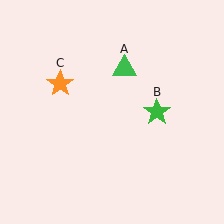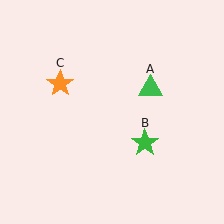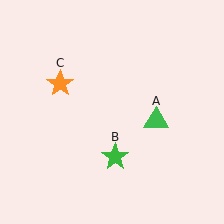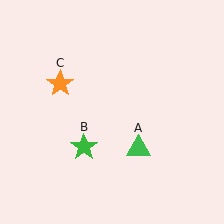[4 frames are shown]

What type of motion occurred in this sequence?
The green triangle (object A), green star (object B) rotated clockwise around the center of the scene.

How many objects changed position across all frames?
2 objects changed position: green triangle (object A), green star (object B).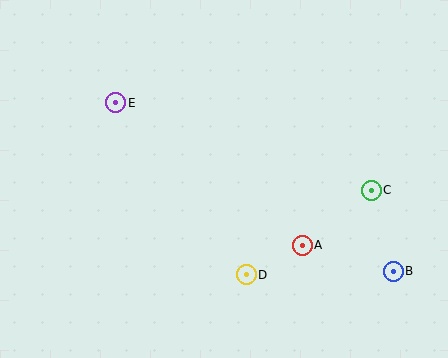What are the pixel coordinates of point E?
Point E is at (116, 103).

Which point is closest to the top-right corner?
Point C is closest to the top-right corner.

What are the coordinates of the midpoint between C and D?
The midpoint between C and D is at (309, 232).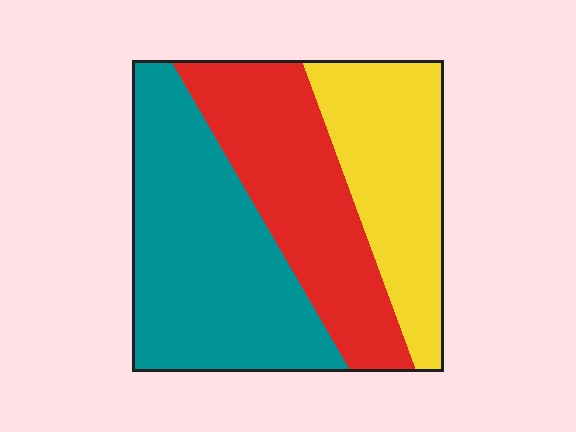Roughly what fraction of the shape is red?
Red takes up about one third (1/3) of the shape.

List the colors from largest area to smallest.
From largest to smallest: teal, red, yellow.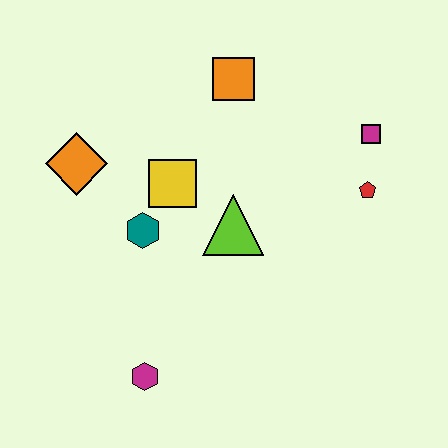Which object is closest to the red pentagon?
The magenta square is closest to the red pentagon.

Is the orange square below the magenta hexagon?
No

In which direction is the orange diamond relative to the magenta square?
The orange diamond is to the left of the magenta square.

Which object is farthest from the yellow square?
The magenta square is farthest from the yellow square.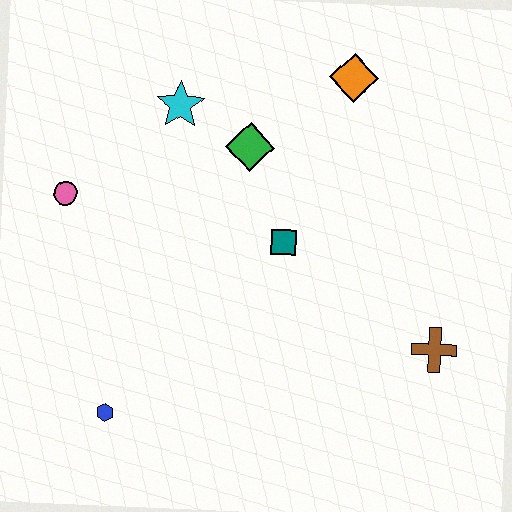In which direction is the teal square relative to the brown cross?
The teal square is to the left of the brown cross.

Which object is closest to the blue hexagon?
The pink circle is closest to the blue hexagon.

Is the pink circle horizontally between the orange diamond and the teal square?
No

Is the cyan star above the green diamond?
Yes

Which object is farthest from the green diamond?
The blue hexagon is farthest from the green diamond.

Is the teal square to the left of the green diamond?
No